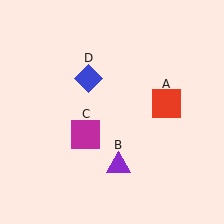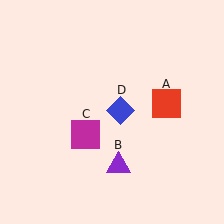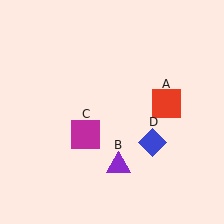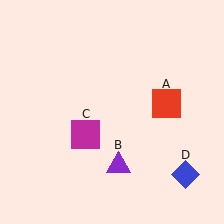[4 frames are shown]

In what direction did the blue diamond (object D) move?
The blue diamond (object D) moved down and to the right.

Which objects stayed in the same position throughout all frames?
Red square (object A) and purple triangle (object B) and magenta square (object C) remained stationary.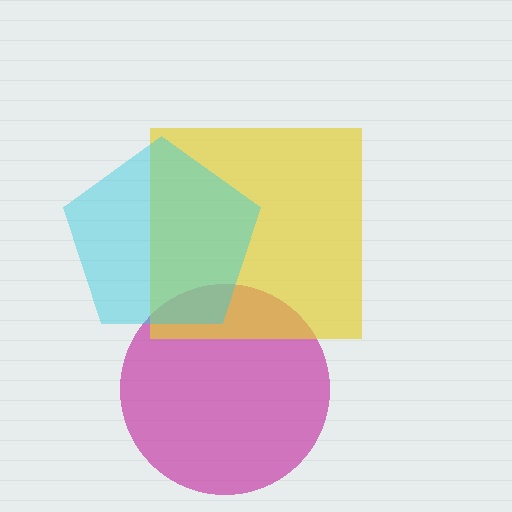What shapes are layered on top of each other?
The layered shapes are: a magenta circle, a yellow square, a cyan pentagon.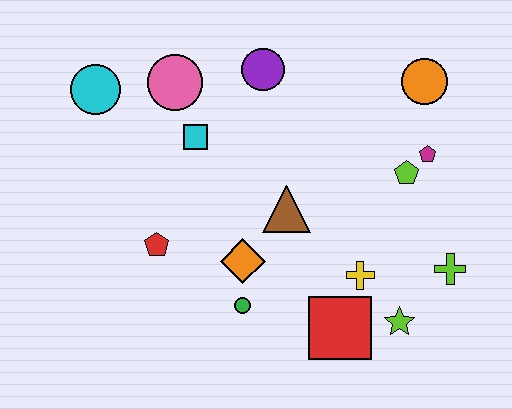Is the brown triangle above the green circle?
Yes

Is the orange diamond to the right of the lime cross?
No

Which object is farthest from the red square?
The cyan circle is farthest from the red square.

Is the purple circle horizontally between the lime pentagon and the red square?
No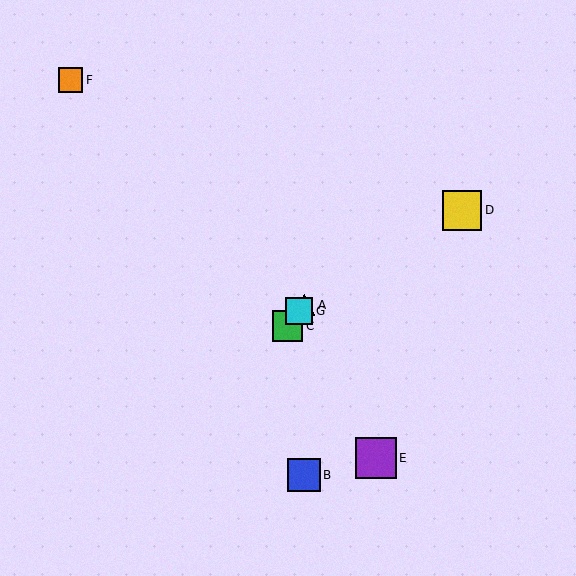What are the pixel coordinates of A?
Object A is at (304, 305).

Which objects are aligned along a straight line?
Objects A, C, G are aligned along a straight line.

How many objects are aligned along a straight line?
3 objects (A, C, G) are aligned along a straight line.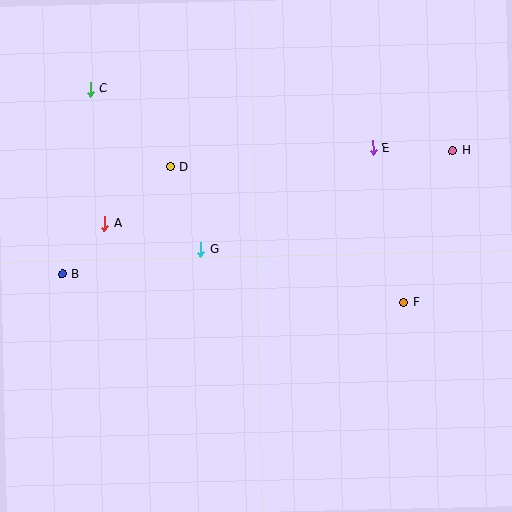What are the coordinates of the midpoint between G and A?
The midpoint between G and A is at (153, 237).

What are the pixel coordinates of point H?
Point H is at (452, 151).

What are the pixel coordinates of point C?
Point C is at (90, 89).